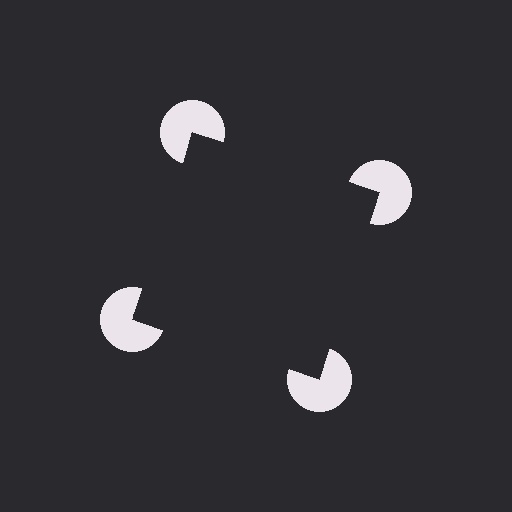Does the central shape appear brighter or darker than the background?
It typically appears slightly darker than the background, even though no actual brightness change is drawn.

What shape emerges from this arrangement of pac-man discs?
An illusory square — its edges are inferred from the aligned wedge cuts in the pac-man discs, not physically drawn.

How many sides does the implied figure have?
4 sides.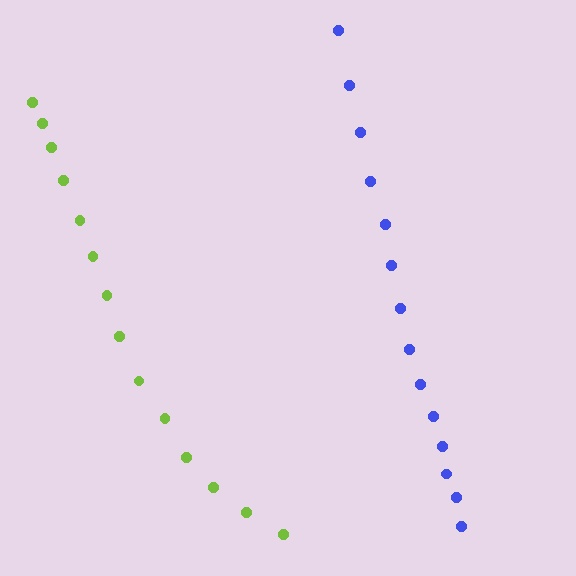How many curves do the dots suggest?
There are 2 distinct paths.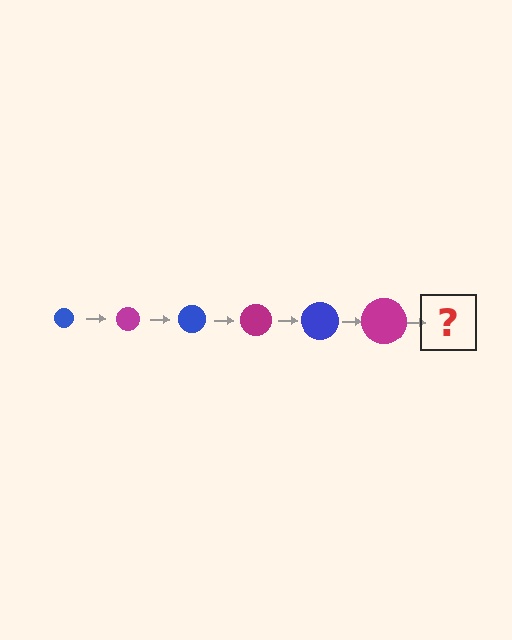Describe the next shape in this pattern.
It should be a blue circle, larger than the previous one.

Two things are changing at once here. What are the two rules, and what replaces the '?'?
The two rules are that the circle grows larger each step and the color cycles through blue and magenta. The '?' should be a blue circle, larger than the previous one.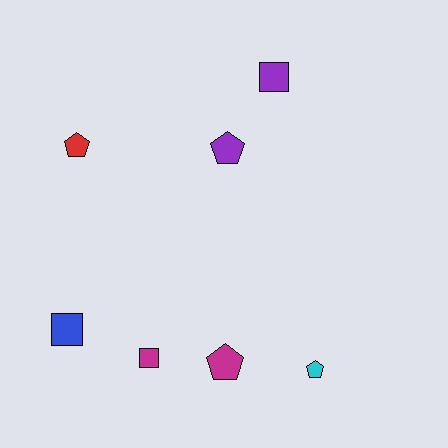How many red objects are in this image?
There is 1 red object.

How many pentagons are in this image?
There are 4 pentagons.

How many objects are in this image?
There are 7 objects.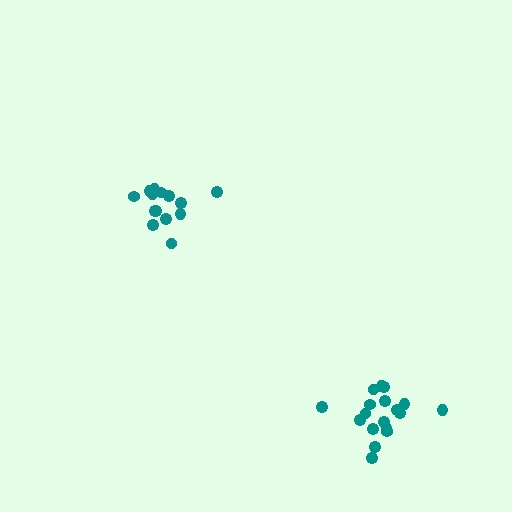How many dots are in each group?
Group 1: 18 dots, Group 2: 14 dots (32 total).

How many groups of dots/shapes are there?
There are 2 groups.